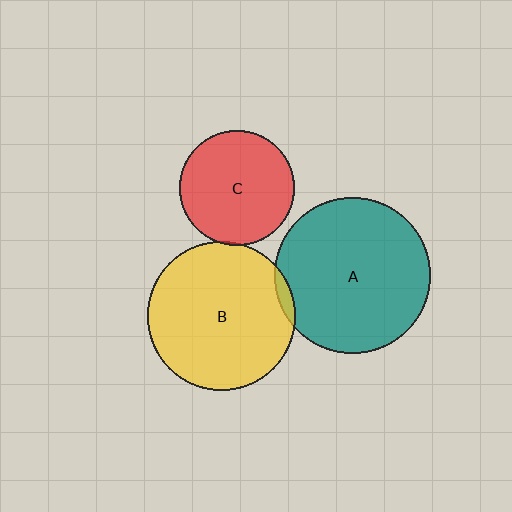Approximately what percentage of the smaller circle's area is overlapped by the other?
Approximately 5%.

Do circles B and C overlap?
Yes.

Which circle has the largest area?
Circle A (teal).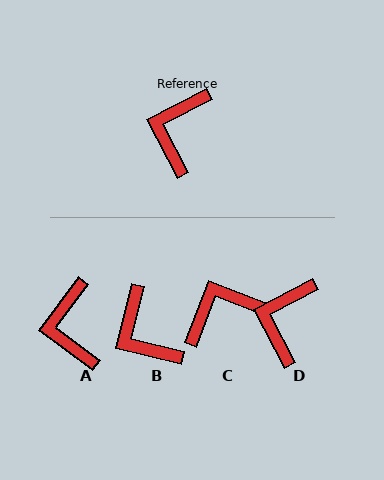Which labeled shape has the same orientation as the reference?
D.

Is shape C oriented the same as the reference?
No, it is off by about 48 degrees.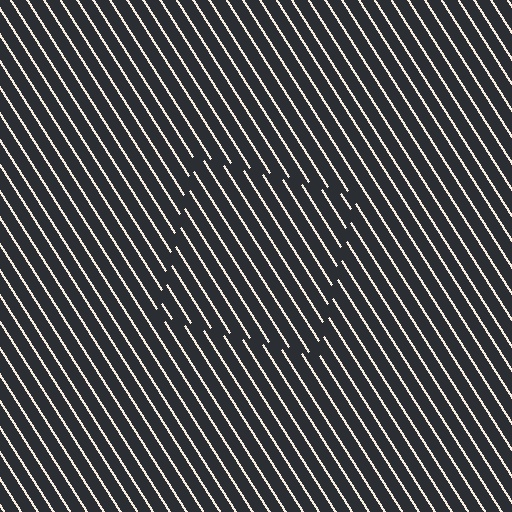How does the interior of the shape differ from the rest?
The interior of the shape contains the same grating, shifted by half a period — the contour is defined by the phase discontinuity where line-ends from the inner and outer gratings abut.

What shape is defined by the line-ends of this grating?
An illusory square. The interior of the shape contains the same grating, shifted by half a period — the contour is defined by the phase discontinuity where line-ends from the inner and outer gratings abut.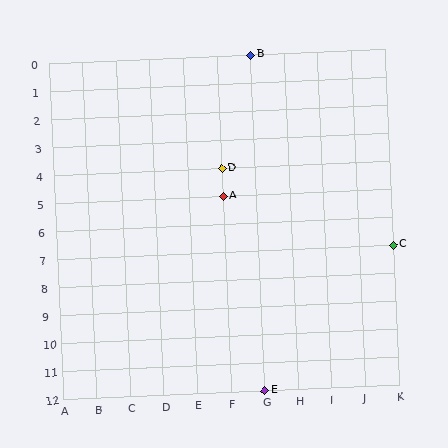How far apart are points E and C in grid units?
Points E and C are 4 columns and 5 rows apart (about 6.4 grid units diagonally).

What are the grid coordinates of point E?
Point E is at grid coordinates (G, 12).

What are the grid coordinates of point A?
Point A is at grid coordinates (F, 5).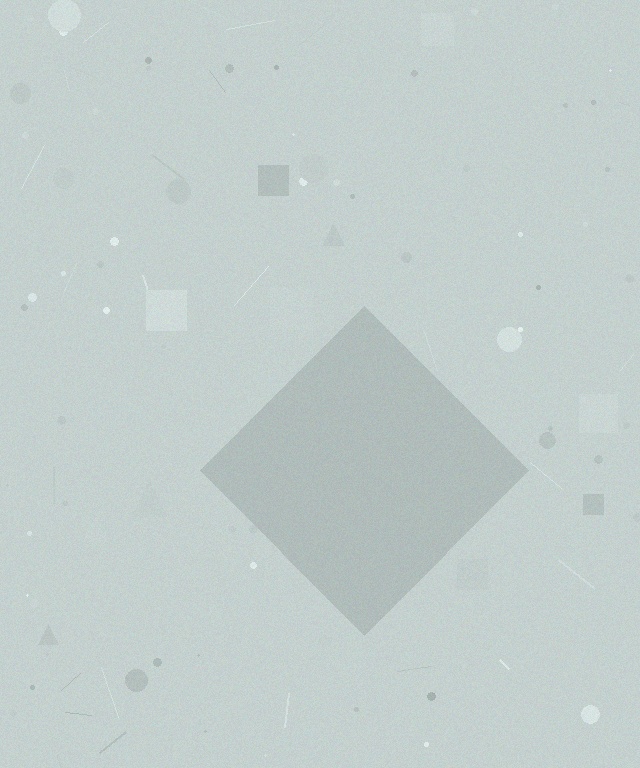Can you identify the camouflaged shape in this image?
The camouflaged shape is a diamond.